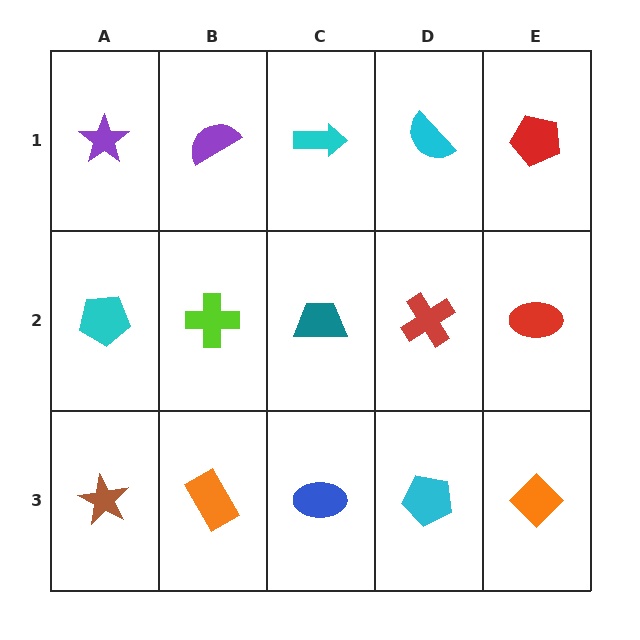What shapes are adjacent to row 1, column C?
A teal trapezoid (row 2, column C), a purple semicircle (row 1, column B), a cyan semicircle (row 1, column D).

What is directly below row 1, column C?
A teal trapezoid.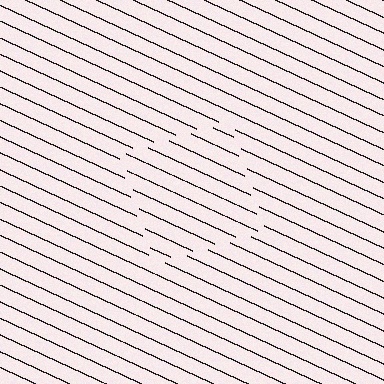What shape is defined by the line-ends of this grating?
An illusory square. The interior of the shape contains the same grating, shifted by half a period — the contour is defined by the phase discontinuity where line-ends from the inner and outer gratings abut.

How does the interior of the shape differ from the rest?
The interior of the shape contains the same grating, shifted by half a period — the contour is defined by the phase discontinuity where line-ends from the inner and outer gratings abut.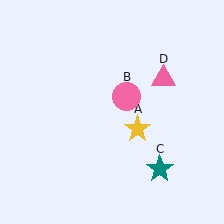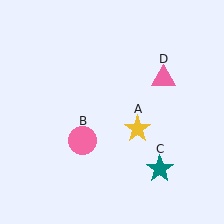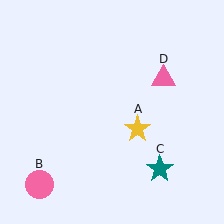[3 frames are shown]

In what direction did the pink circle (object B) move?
The pink circle (object B) moved down and to the left.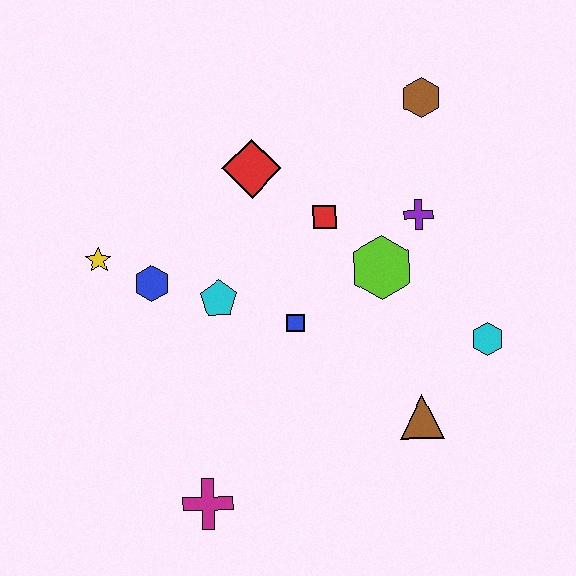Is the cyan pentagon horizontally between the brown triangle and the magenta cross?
Yes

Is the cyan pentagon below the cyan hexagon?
No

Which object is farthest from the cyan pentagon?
The brown hexagon is farthest from the cyan pentagon.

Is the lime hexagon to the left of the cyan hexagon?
Yes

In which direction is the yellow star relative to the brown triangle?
The yellow star is to the left of the brown triangle.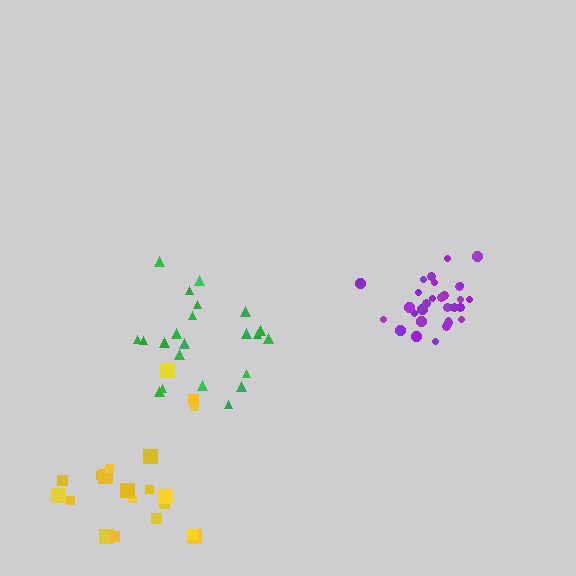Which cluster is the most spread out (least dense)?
Yellow.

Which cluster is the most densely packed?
Purple.